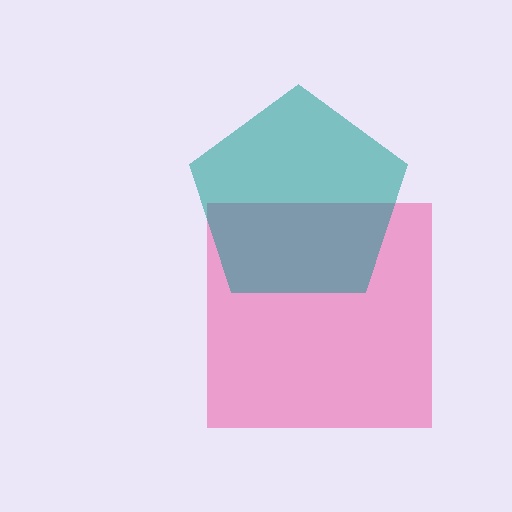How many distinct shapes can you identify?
There are 2 distinct shapes: a pink square, a teal pentagon.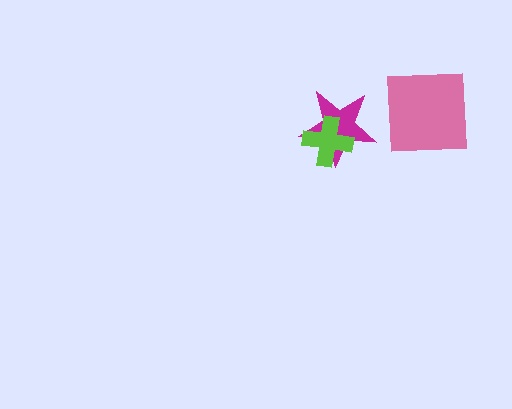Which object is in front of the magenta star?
The lime cross is in front of the magenta star.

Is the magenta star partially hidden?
Yes, it is partially covered by another shape.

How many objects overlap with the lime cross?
1 object overlaps with the lime cross.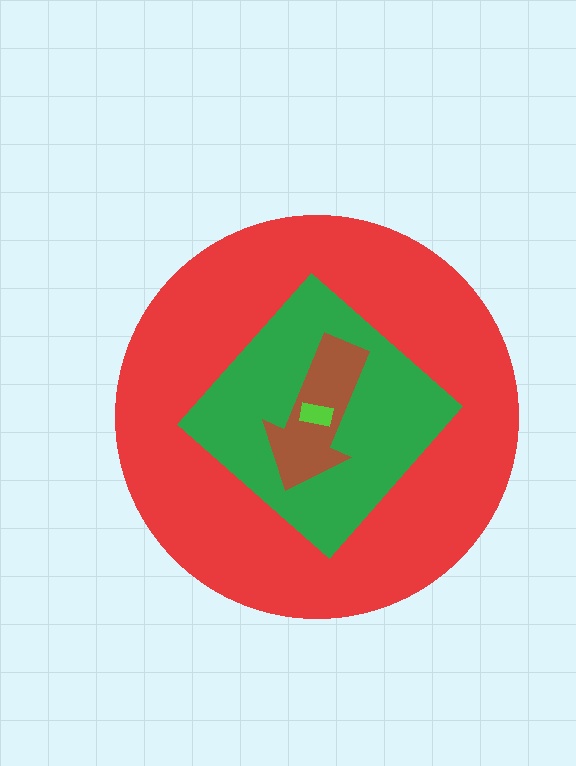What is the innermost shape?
The lime rectangle.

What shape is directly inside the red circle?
The green diamond.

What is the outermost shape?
The red circle.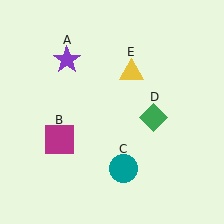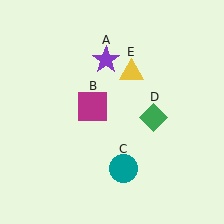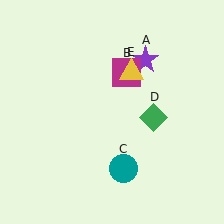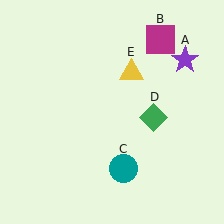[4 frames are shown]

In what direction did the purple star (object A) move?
The purple star (object A) moved right.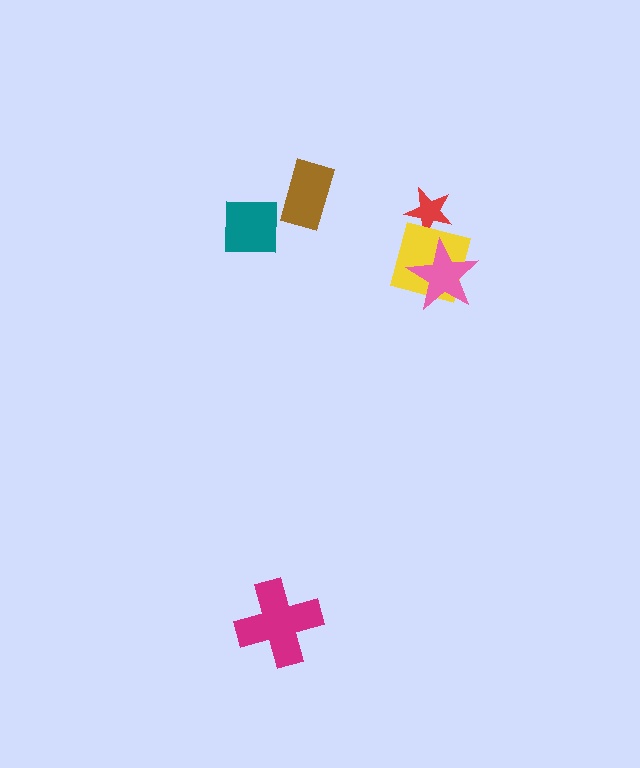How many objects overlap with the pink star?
1 object overlaps with the pink star.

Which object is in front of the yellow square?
The pink star is in front of the yellow square.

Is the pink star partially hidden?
No, no other shape covers it.